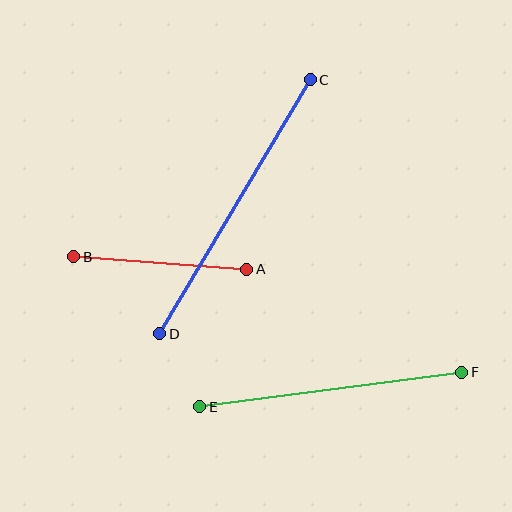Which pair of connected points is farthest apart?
Points C and D are farthest apart.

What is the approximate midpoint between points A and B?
The midpoint is at approximately (160, 263) pixels.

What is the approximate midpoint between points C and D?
The midpoint is at approximately (235, 207) pixels.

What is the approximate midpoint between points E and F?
The midpoint is at approximately (331, 389) pixels.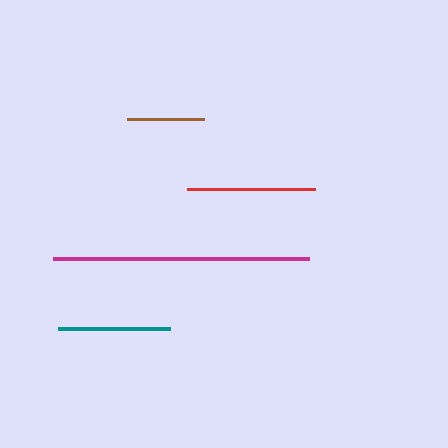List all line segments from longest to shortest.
From longest to shortest: magenta, red, teal, brown.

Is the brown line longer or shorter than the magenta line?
The magenta line is longer than the brown line.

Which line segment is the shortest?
The brown line is the shortest at approximately 77 pixels.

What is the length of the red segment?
The red segment is approximately 128 pixels long.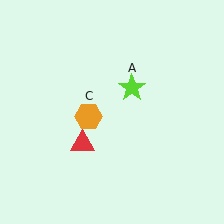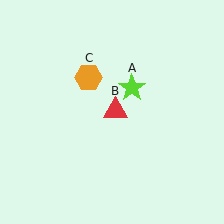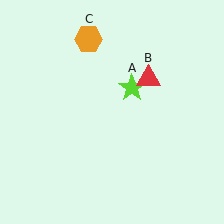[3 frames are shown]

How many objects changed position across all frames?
2 objects changed position: red triangle (object B), orange hexagon (object C).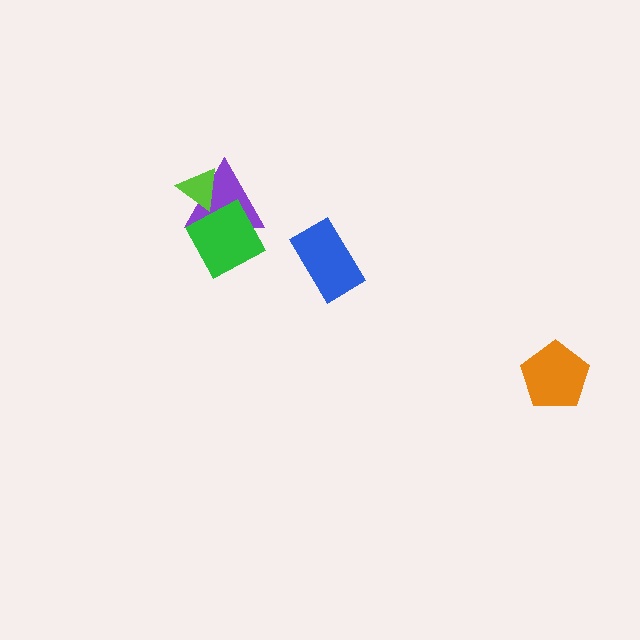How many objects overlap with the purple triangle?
2 objects overlap with the purple triangle.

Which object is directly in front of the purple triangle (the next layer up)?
The green diamond is directly in front of the purple triangle.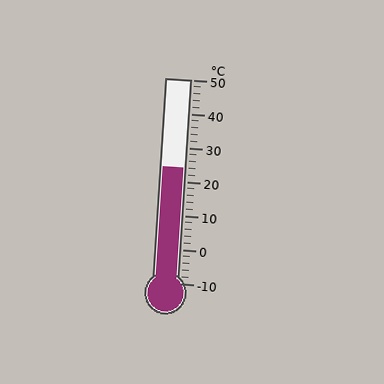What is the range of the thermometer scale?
The thermometer scale ranges from -10°C to 50°C.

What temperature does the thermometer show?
The thermometer shows approximately 24°C.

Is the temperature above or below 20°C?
The temperature is above 20°C.